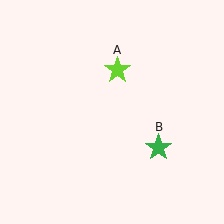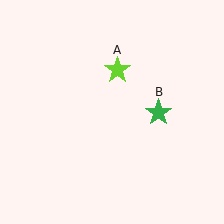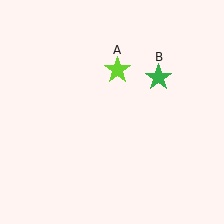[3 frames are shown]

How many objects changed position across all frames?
1 object changed position: green star (object B).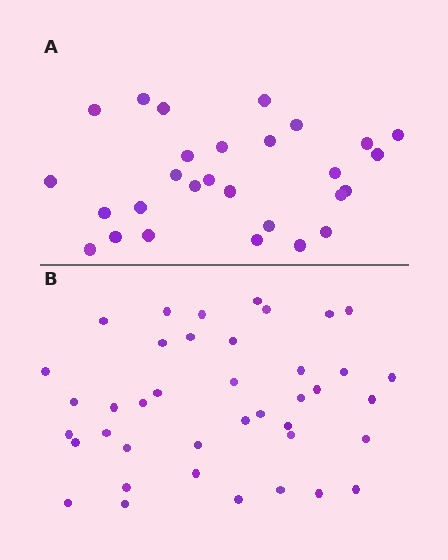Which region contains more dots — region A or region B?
Region B (the bottom region) has more dots.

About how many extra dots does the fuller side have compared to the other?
Region B has roughly 12 or so more dots than region A.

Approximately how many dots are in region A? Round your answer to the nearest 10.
About 30 dots. (The exact count is 28, which rounds to 30.)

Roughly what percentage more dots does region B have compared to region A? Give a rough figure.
About 45% more.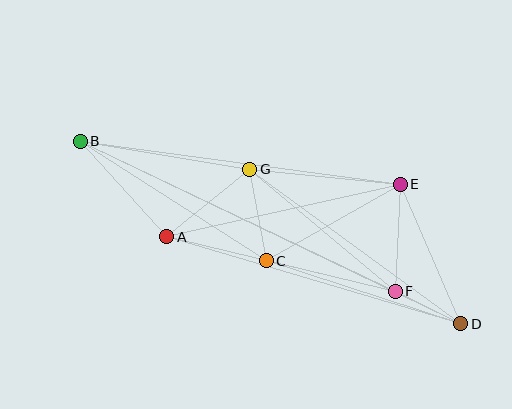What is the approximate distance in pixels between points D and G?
The distance between D and G is approximately 261 pixels.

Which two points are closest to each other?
Points D and F are closest to each other.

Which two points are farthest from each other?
Points B and D are farthest from each other.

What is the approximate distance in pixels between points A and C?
The distance between A and C is approximately 102 pixels.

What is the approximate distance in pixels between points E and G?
The distance between E and G is approximately 151 pixels.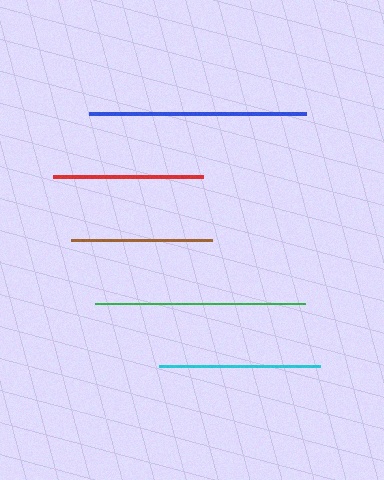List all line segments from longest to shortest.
From longest to shortest: blue, green, cyan, red, brown.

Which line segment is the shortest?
The brown line is the shortest at approximately 141 pixels.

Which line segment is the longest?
The blue line is the longest at approximately 217 pixels.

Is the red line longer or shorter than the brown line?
The red line is longer than the brown line.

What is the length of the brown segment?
The brown segment is approximately 141 pixels long.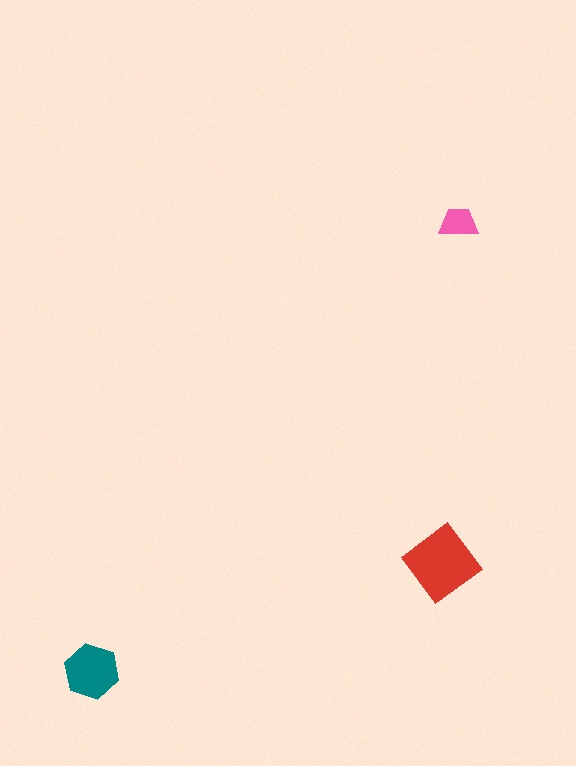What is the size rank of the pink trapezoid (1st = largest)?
3rd.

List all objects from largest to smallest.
The red diamond, the teal hexagon, the pink trapezoid.